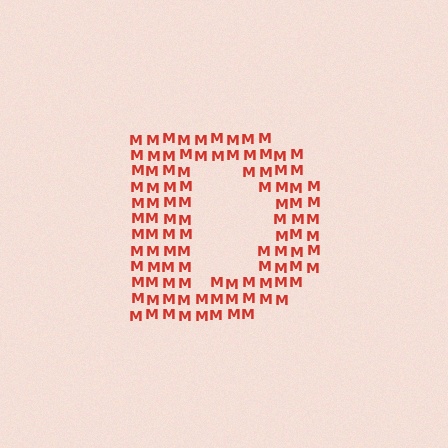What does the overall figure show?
The overall figure shows the letter D.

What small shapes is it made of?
It is made of small letter M's.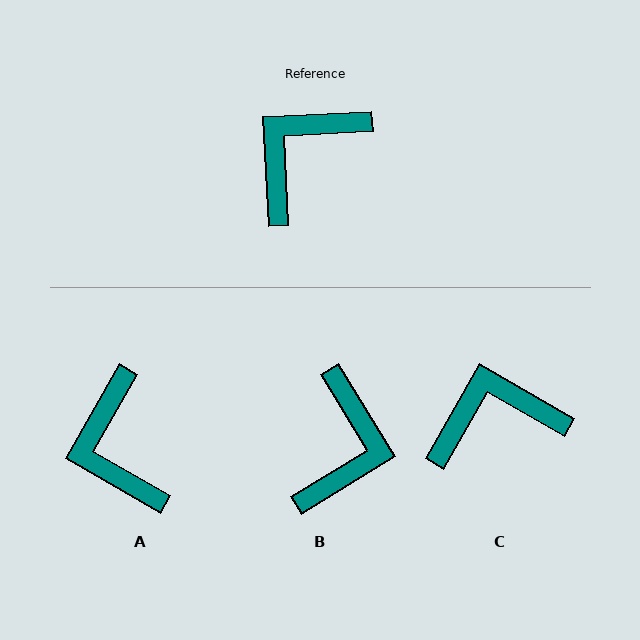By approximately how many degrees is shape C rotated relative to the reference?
Approximately 33 degrees clockwise.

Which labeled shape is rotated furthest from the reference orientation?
B, about 151 degrees away.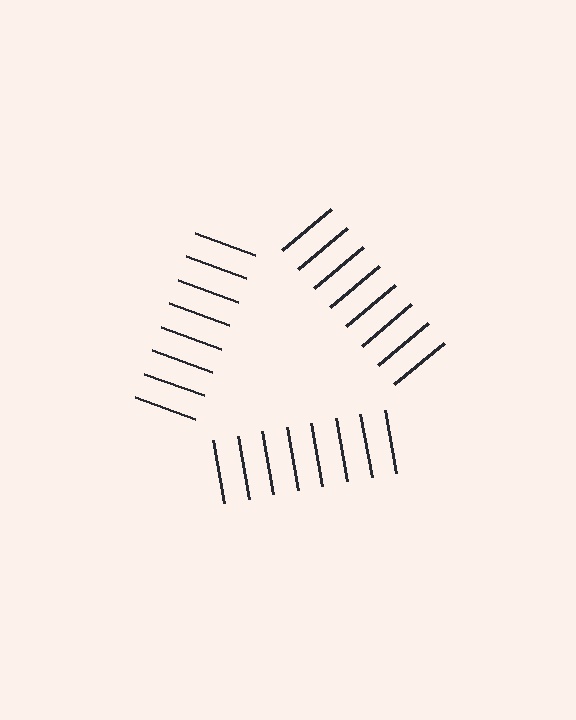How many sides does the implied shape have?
3 sides — the line-ends trace a triangle.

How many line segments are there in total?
24 — 8 along each of the 3 edges.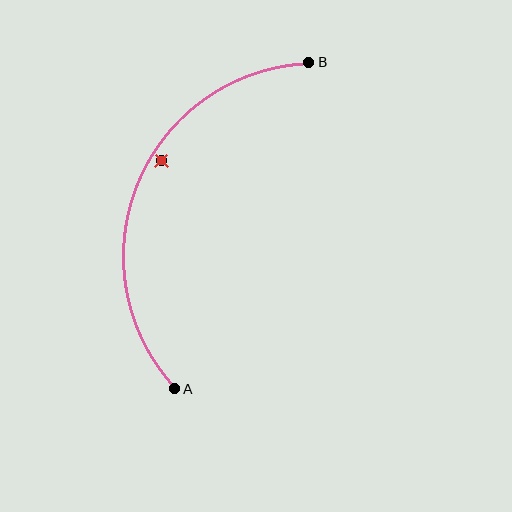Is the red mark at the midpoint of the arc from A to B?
No — the red mark does not lie on the arc at all. It sits slightly inside the curve.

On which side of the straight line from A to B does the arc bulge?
The arc bulges to the left of the straight line connecting A and B.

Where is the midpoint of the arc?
The arc midpoint is the point on the curve farthest from the straight line joining A and B. It sits to the left of that line.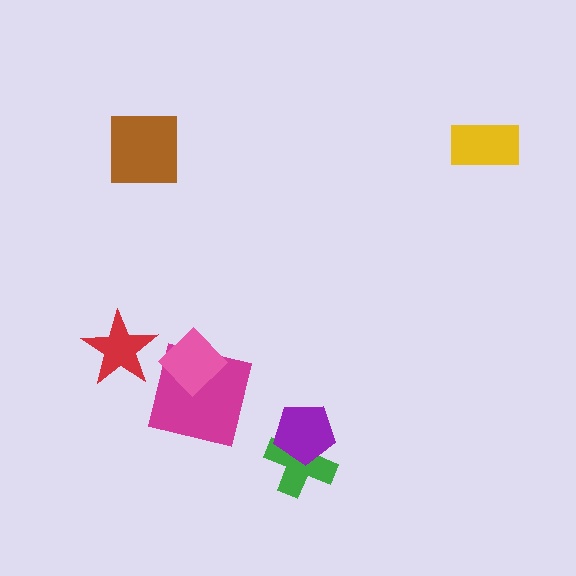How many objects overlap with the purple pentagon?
1 object overlaps with the purple pentagon.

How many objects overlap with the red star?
0 objects overlap with the red star.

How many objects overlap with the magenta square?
1 object overlaps with the magenta square.